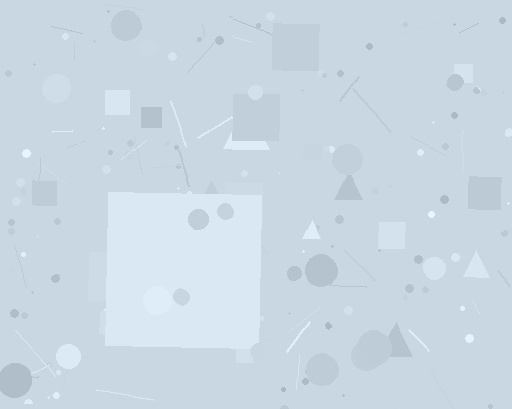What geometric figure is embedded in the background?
A square is embedded in the background.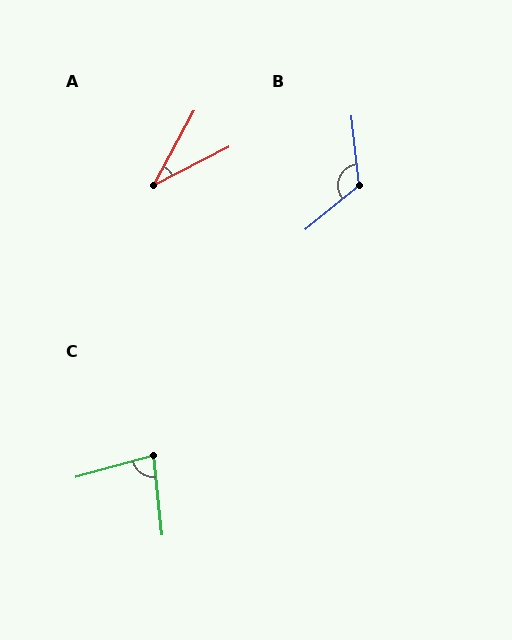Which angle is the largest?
B, at approximately 124 degrees.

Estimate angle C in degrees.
Approximately 80 degrees.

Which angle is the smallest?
A, at approximately 34 degrees.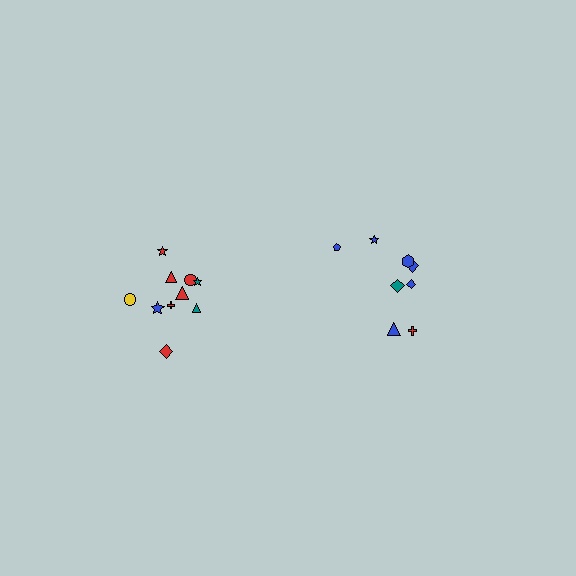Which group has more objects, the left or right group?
The left group.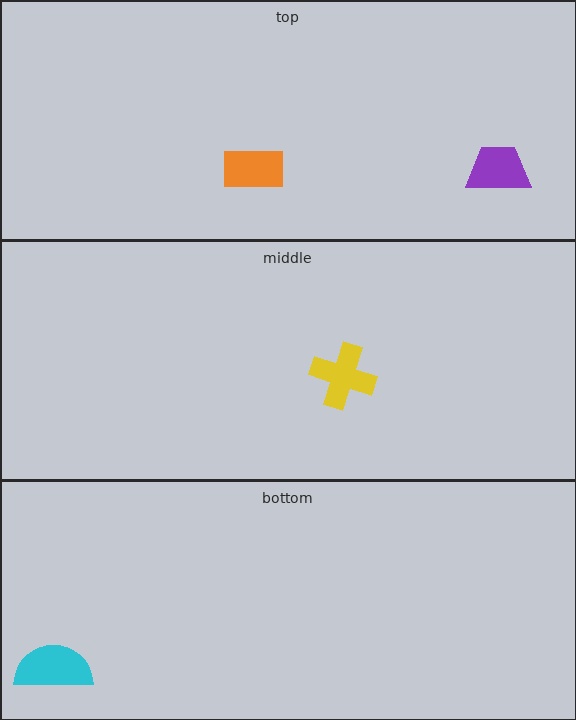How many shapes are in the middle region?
1.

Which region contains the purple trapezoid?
The top region.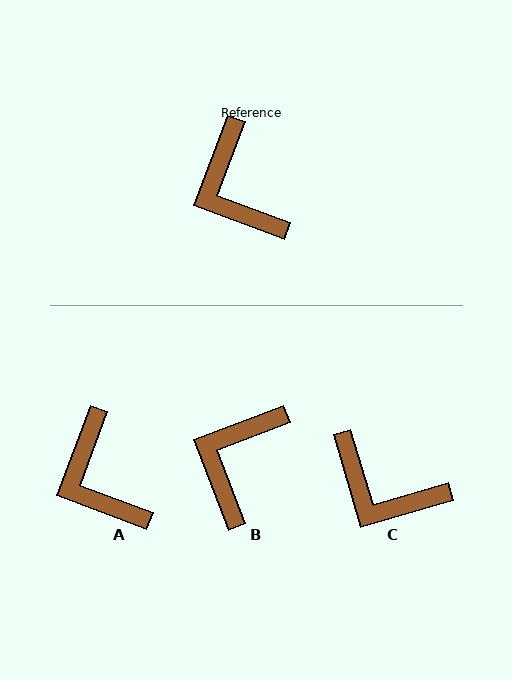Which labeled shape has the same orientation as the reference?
A.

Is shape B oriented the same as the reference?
No, it is off by about 48 degrees.